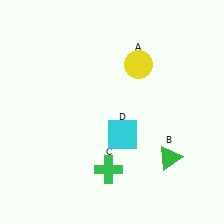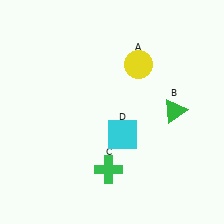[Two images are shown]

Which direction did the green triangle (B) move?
The green triangle (B) moved up.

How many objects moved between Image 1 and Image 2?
1 object moved between the two images.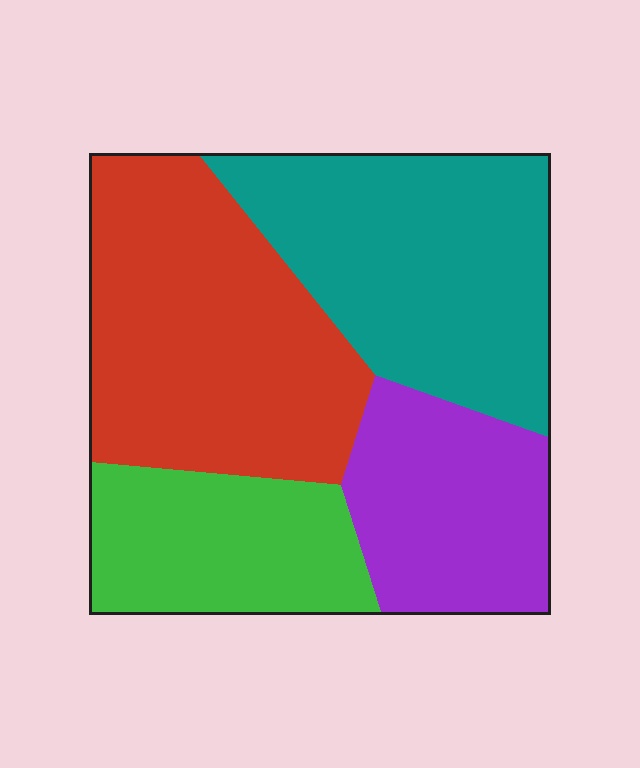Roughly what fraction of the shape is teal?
Teal covers about 30% of the shape.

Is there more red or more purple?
Red.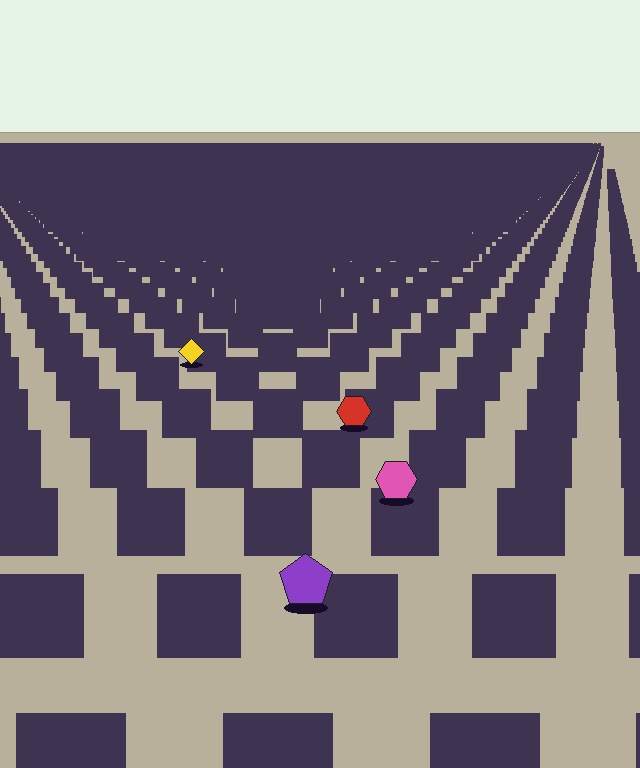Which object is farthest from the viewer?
The yellow diamond is farthest from the viewer. It appears smaller and the ground texture around it is denser.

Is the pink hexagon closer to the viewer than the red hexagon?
Yes. The pink hexagon is closer — you can tell from the texture gradient: the ground texture is coarser near it.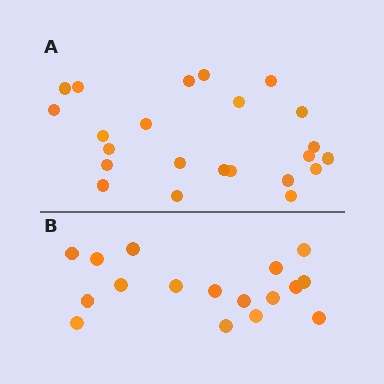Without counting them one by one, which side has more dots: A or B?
Region A (the top region) has more dots.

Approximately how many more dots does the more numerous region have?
Region A has about 6 more dots than region B.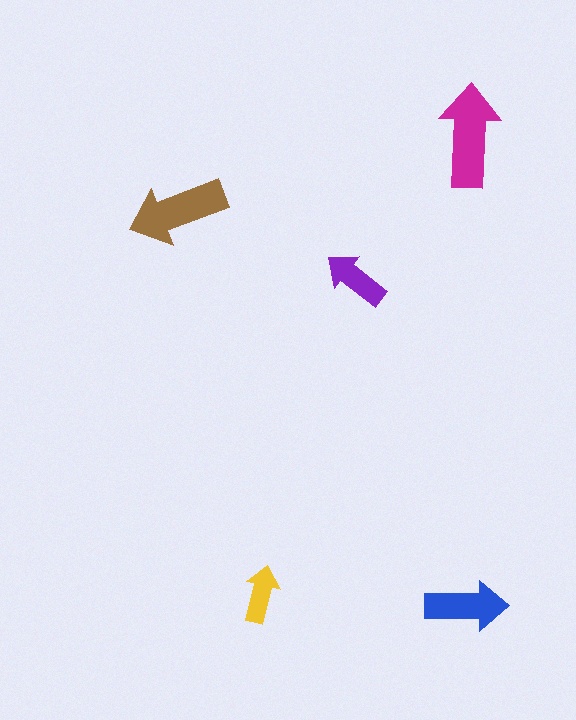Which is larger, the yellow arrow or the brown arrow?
The brown one.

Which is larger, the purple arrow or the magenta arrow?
The magenta one.